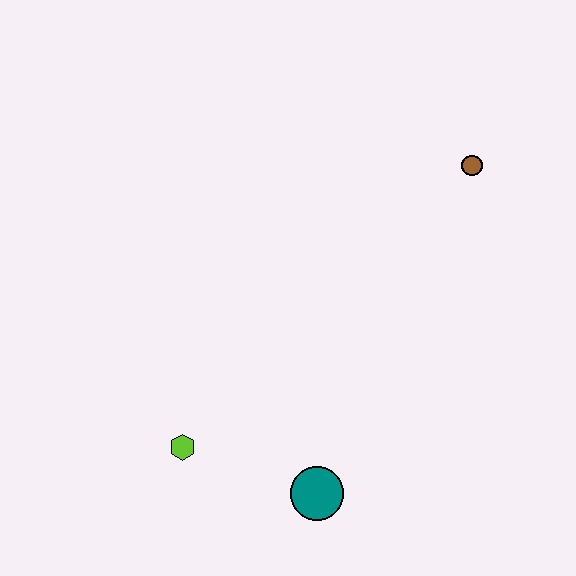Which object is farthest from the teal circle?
The brown circle is farthest from the teal circle.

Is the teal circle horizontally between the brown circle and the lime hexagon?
Yes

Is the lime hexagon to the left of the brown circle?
Yes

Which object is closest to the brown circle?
The teal circle is closest to the brown circle.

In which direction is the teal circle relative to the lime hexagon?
The teal circle is to the right of the lime hexagon.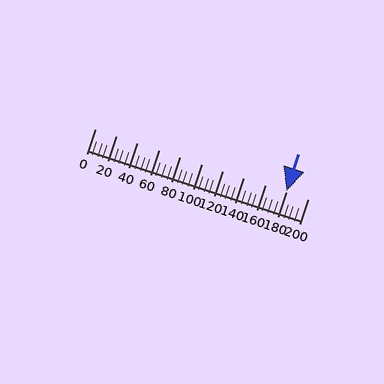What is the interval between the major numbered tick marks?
The major tick marks are spaced 20 units apart.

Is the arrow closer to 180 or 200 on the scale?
The arrow is closer to 180.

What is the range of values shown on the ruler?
The ruler shows values from 0 to 200.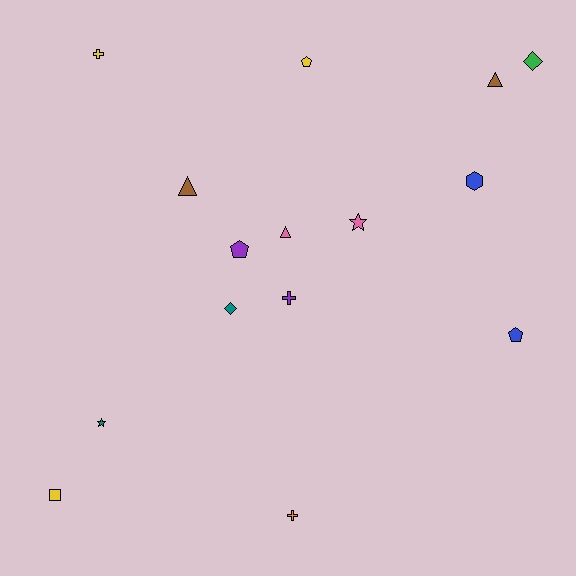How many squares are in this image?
There is 1 square.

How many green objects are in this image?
There is 1 green object.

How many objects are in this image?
There are 15 objects.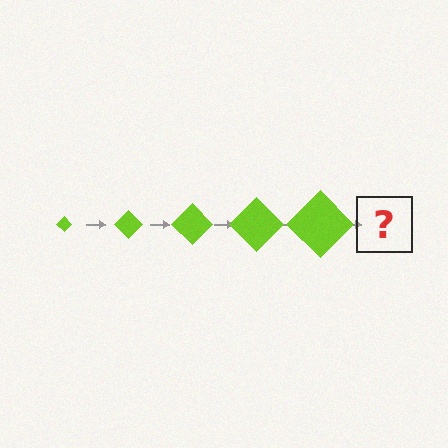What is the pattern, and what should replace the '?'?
The pattern is that the diamond gets progressively larger each step. The '?' should be a lime diamond, larger than the previous one.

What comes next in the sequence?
The next element should be a lime diamond, larger than the previous one.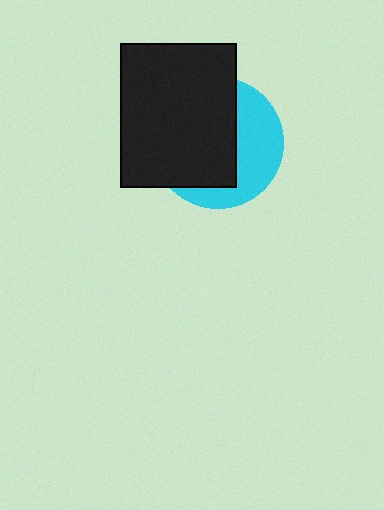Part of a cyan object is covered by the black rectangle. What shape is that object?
It is a circle.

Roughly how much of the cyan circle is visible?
A small part of it is visible (roughly 40%).